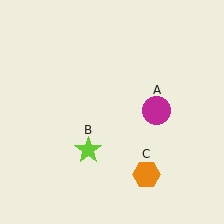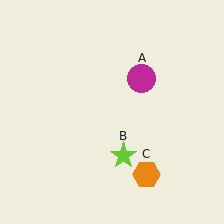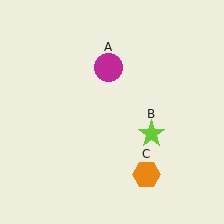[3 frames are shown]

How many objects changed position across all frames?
2 objects changed position: magenta circle (object A), lime star (object B).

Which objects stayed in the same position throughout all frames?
Orange hexagon (object C) remained stationary.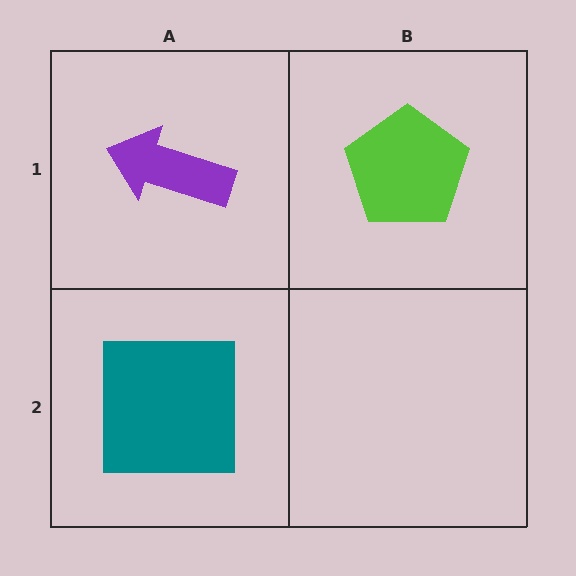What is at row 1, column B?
A lime pentagon.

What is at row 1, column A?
A purple arrow.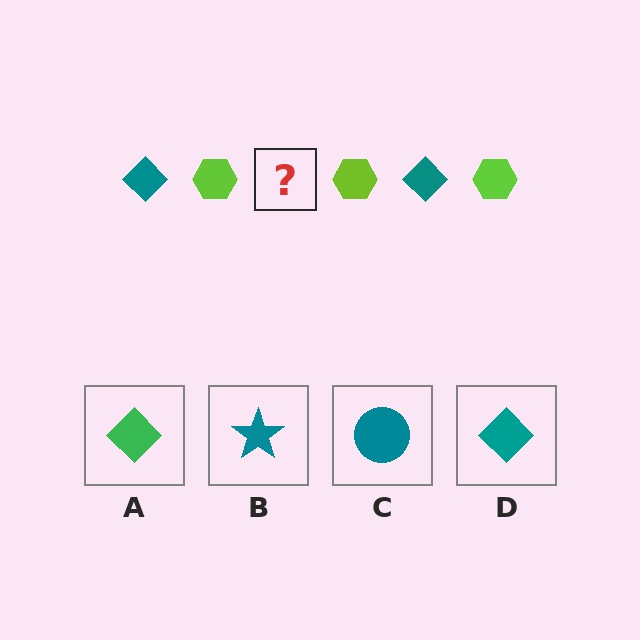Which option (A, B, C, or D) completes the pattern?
D.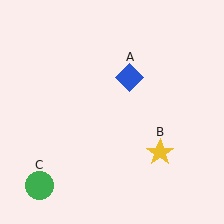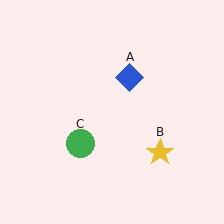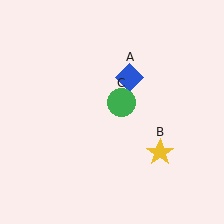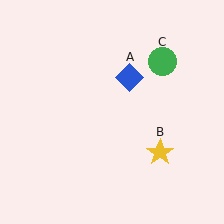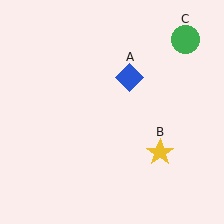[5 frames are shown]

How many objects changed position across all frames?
1 object changed position: green circle (object C).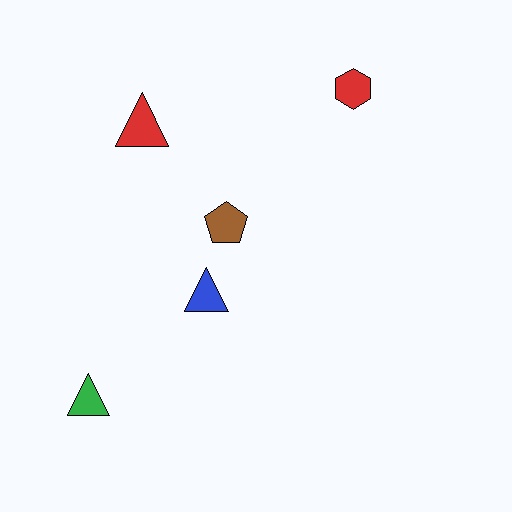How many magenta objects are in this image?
There are no magenta objects.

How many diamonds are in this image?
There are no diamonds.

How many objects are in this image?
There are 5 objects.